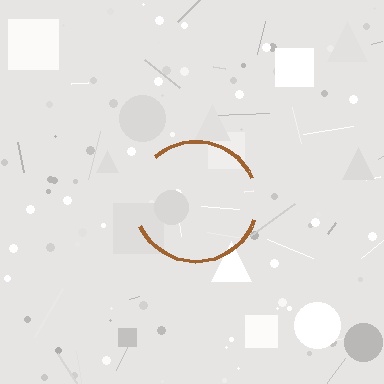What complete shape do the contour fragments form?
The contour fragments form a circle.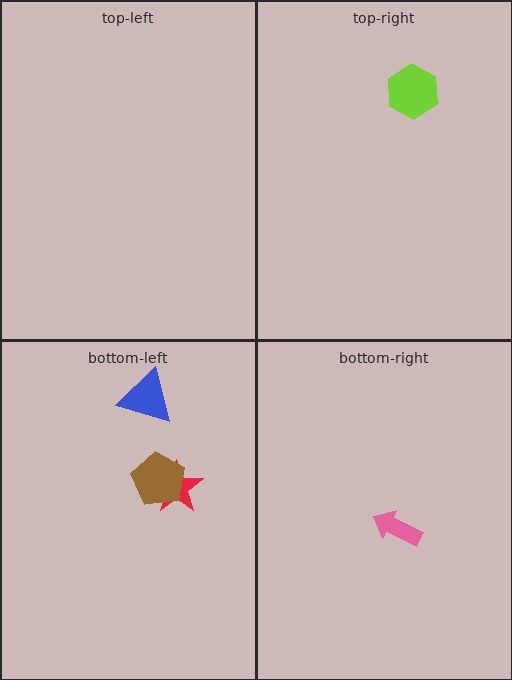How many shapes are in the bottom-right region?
1.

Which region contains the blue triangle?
The bottom-left region.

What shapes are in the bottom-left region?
The blue triangle, the red star, the brown pentagon.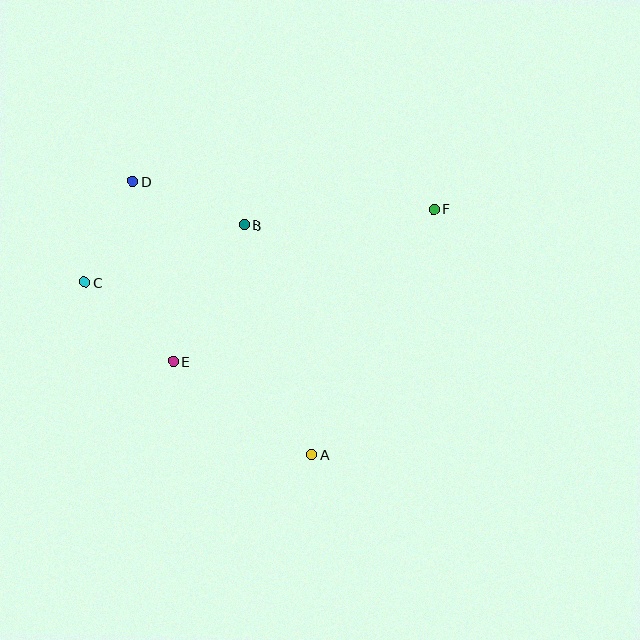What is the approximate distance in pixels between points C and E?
The distance between C and E is approximately 118 pixels.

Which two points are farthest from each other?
Points C and F are farthest from each other.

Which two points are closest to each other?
Points C and D are closest to each other.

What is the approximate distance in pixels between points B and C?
The distance between B and C is approximately 170 pixels.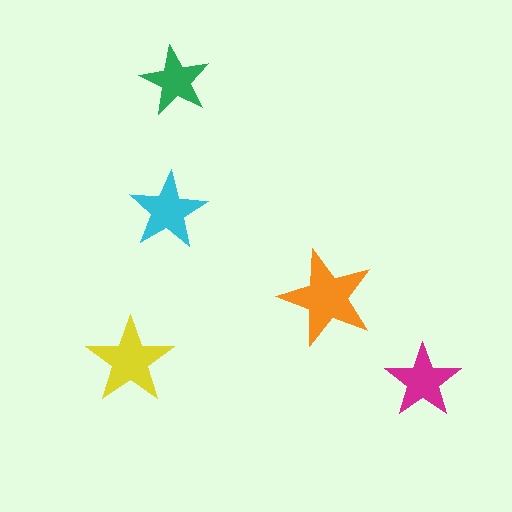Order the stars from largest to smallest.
the orange one, the yellow one, the cyan one, the magenta one, the green one.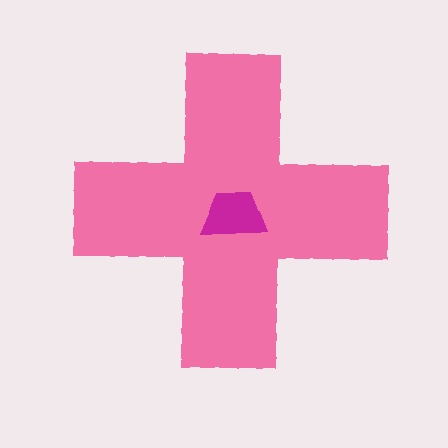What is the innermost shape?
The magenta trapezoid.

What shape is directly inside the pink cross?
The magenta trapezoid.